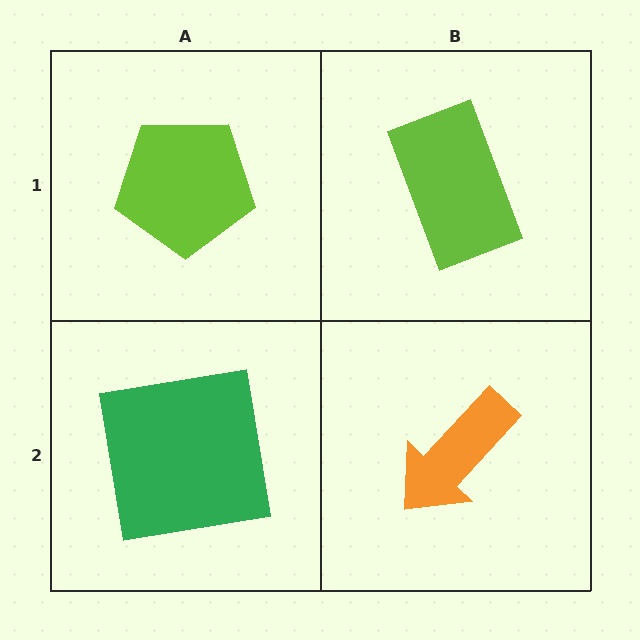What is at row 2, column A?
A green square.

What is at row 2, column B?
An orange arrow.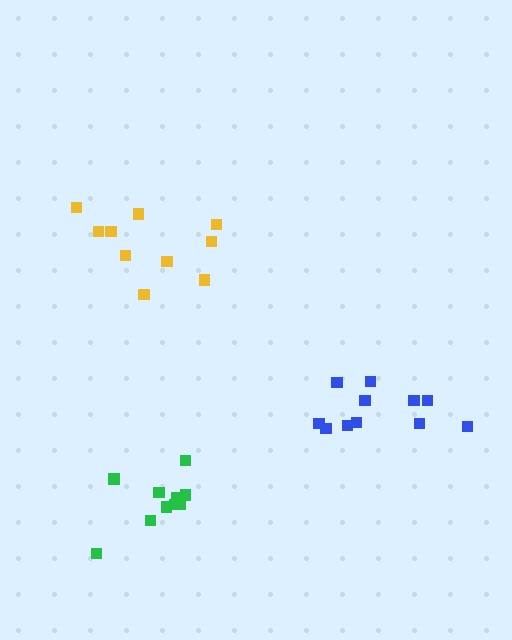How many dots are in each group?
Group 1: 11 dots, Group 2: 10 dots, Group 3: 10 dots (31 total).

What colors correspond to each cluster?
The clusters are colored: blue, yellow, green.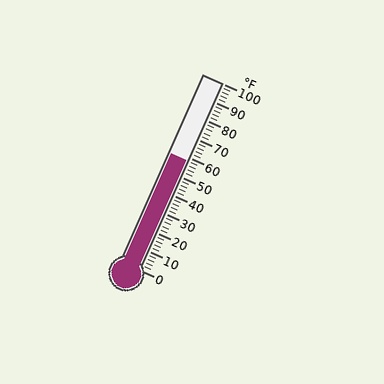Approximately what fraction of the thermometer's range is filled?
The thermometer is filled to approximately 60% of its range.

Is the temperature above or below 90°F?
The temperature is below 90°F.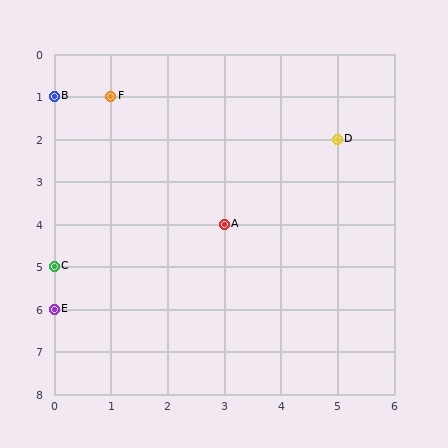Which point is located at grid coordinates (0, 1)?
Point B is at (0, 1).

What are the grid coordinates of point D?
Point D is at grid coordinates (5, 2).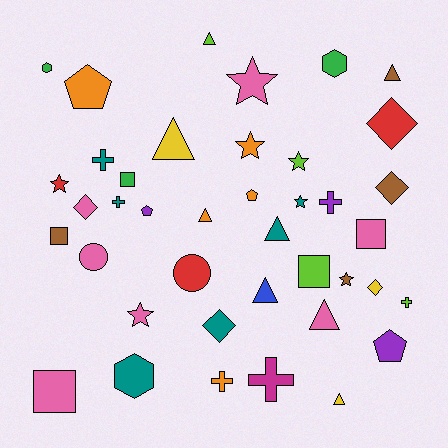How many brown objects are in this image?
There are 4 brown objects.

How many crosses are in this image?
There are 6 crosses.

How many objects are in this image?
There are 40 objects.